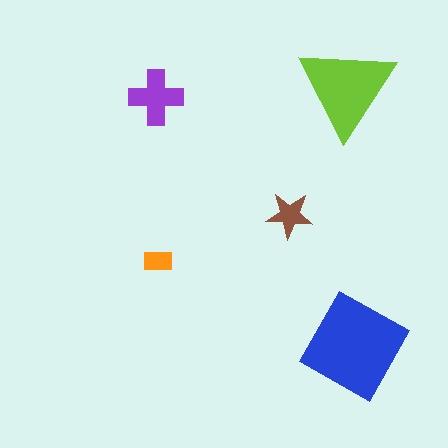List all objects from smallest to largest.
The orange rectangle, the brown star, the purple cross, the lime triangle, the blue diamond.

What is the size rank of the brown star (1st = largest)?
4th.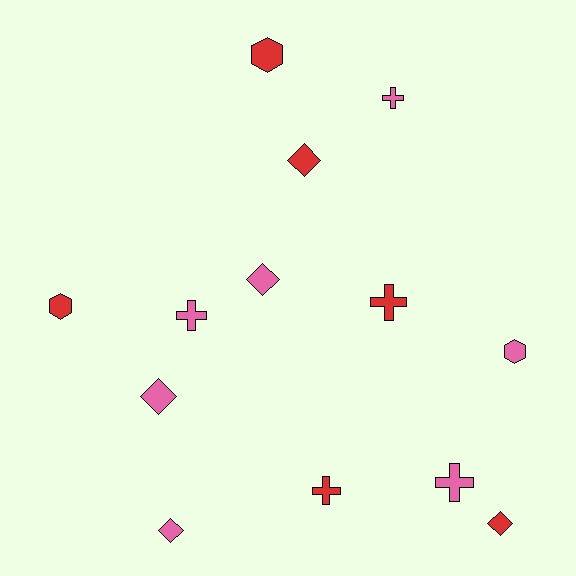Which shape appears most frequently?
Diamond, with 5 objects.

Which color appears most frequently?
Pink, with 7 objects.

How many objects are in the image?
There are 13 objects.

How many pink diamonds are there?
There are 3 pink diamonds.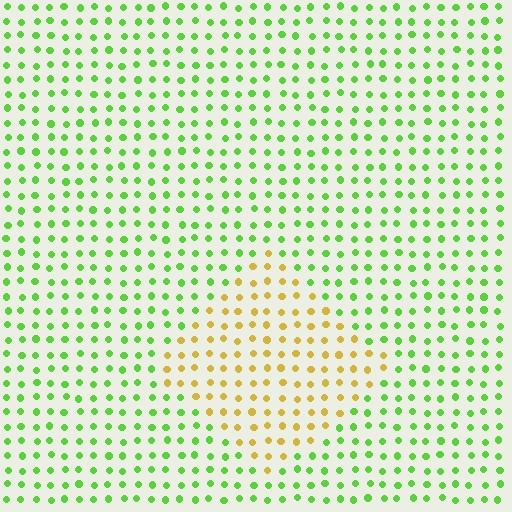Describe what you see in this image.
The image is filled with small lime elements in a uniform arrangement. A diamond-shaped region is visible where the elements are tinted to a slightly different hue, forming a subtle color boundary.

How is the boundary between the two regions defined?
The boundary is defined purely by a slight shift in hue (about 60 degrees). Spacing, size, and orientation are identical on both sides.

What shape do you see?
I see a diamond.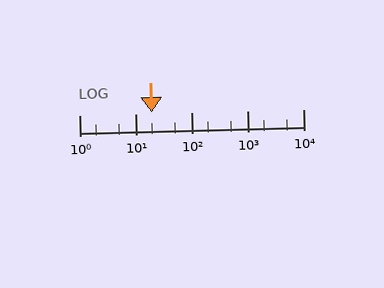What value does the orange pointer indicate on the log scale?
The pointer indicates approximately 20.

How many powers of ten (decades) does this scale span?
The scale spans 4 decades, from 1 to 10000.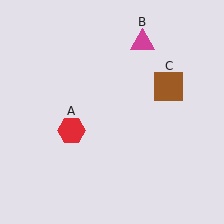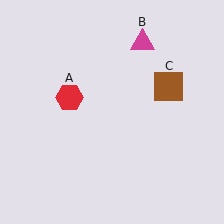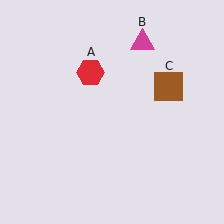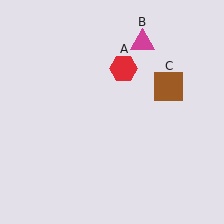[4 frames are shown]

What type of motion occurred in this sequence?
The red hexagon (object A) rotated clockwise around the center of the scene.